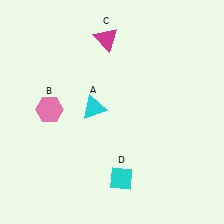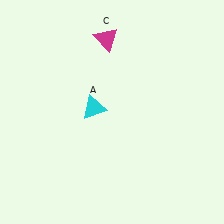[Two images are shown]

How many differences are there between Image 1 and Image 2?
There are 2 differences between the two images.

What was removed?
The pink hexagon (B), the cyan diamond (D) were removed in Image 2.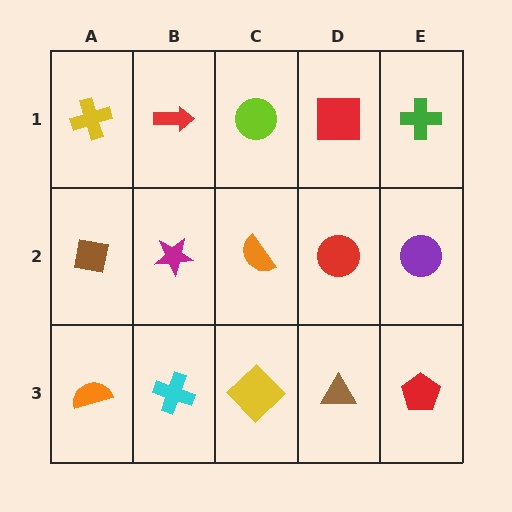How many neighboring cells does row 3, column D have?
3.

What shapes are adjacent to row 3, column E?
A purple circle (row 2, column E), a brown triangle (row 3, column D).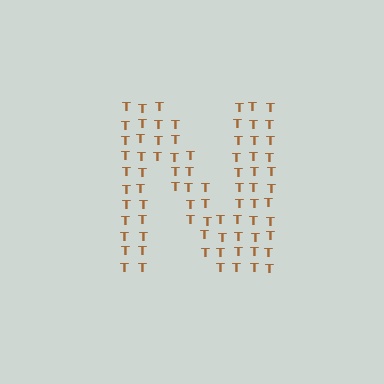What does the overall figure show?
The overall figure shows the letter N.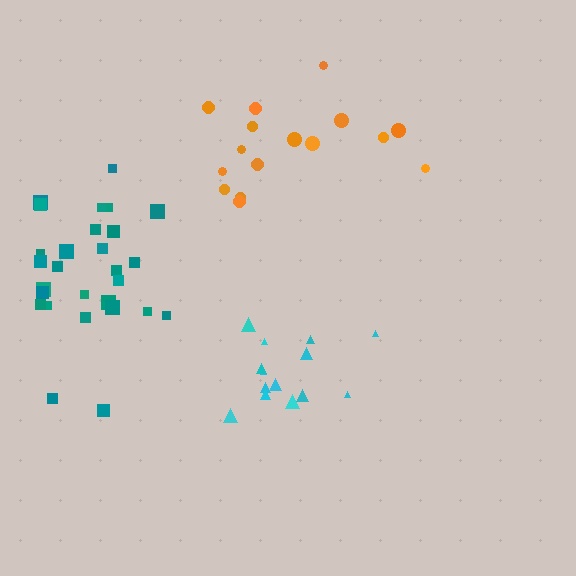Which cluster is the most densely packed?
Cyan.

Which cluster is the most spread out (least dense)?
Orange.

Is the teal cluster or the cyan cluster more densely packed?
Cyan.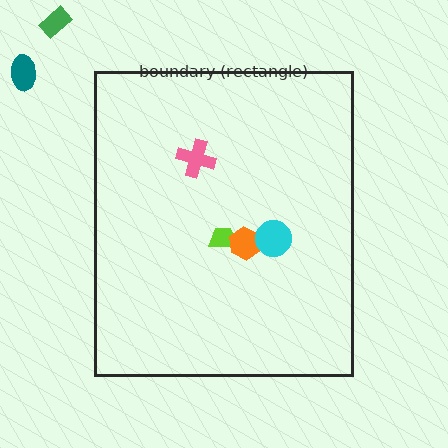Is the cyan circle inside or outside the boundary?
Inside.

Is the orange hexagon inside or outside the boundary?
Inside.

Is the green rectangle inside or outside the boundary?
Outside.